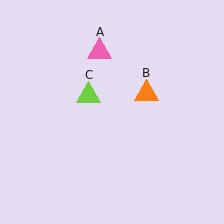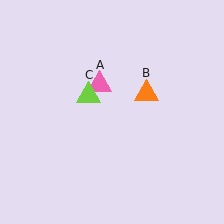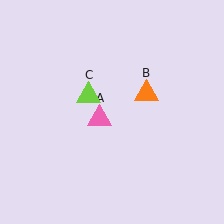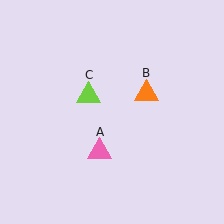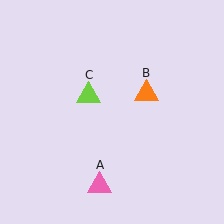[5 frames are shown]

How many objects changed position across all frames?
1 object changed position: pink triangle (object A).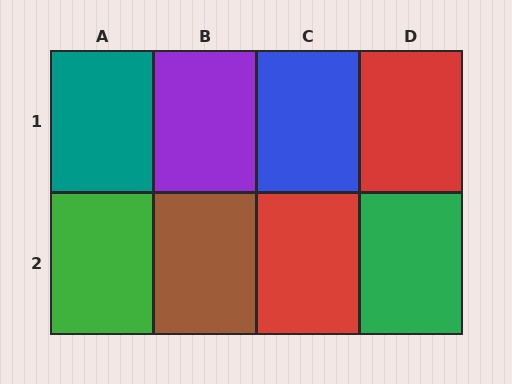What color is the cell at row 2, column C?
Red.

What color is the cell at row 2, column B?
Brown.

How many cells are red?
2 cells are red.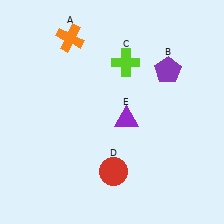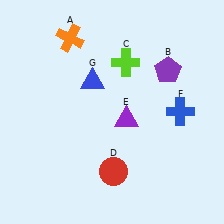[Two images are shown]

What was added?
A blue cross (F), a blue triangle (G) were added in Image 2.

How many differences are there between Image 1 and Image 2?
There are 2 differences between the two images.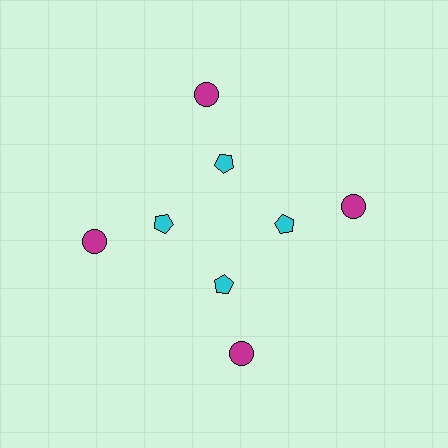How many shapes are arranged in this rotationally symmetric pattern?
There are 8 shapes, arranged in 4 groups of 2.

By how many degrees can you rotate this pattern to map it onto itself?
The pattern maps onto itself every 90 degrees of rotation.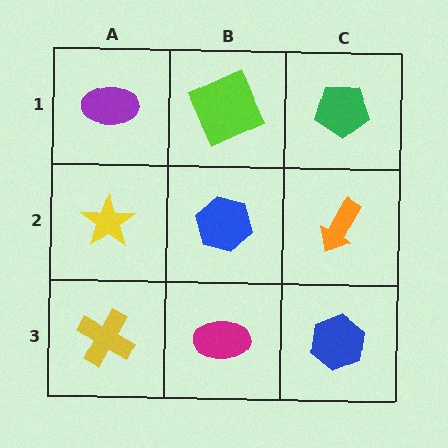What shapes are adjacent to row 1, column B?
A blue hexagon (row 2, column B), a purple ellipse (row 1, column A), a green pentagon (row 1, column C).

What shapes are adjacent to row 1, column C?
An orange arrow (row 2, column C), a lime square (row 1, column B).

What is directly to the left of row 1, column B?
A purple ellipse.